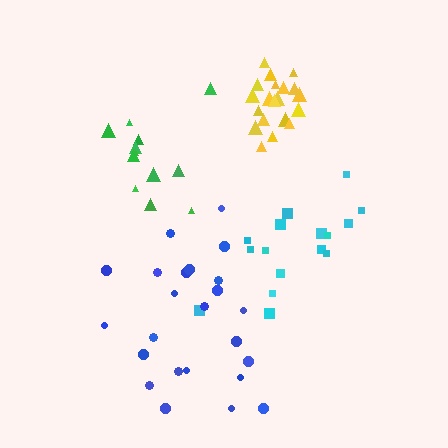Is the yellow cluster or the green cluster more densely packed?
Yellow.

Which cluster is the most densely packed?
Yellow.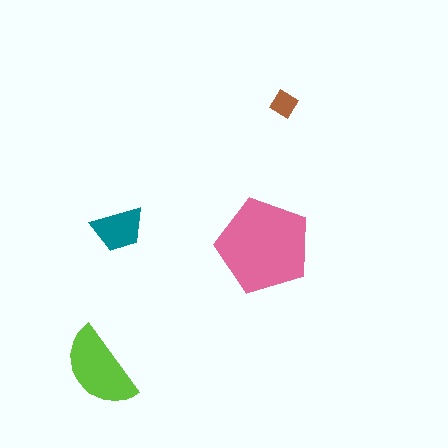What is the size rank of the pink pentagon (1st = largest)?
1st.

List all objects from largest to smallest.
The pink pentagon, the lime semicircle, the teal trapezoid, the brown diamond.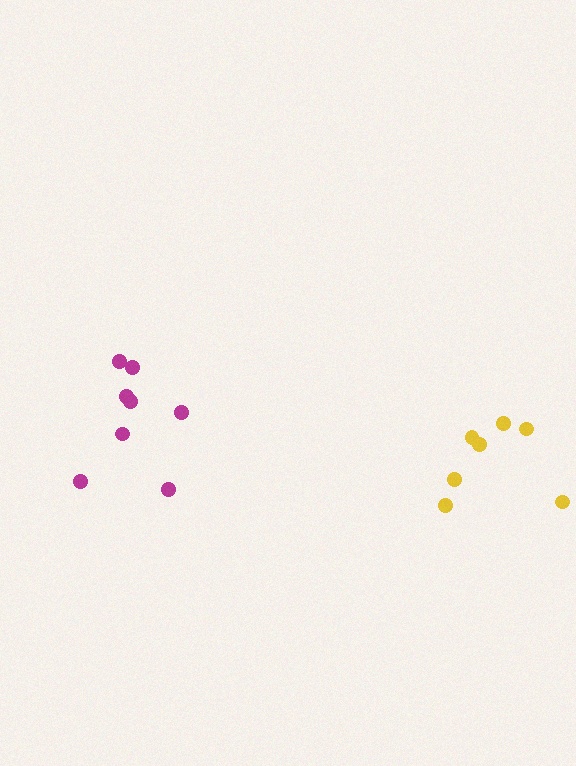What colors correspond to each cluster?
The clusters are colored: yellow, magenta.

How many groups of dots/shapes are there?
There are 2 groups.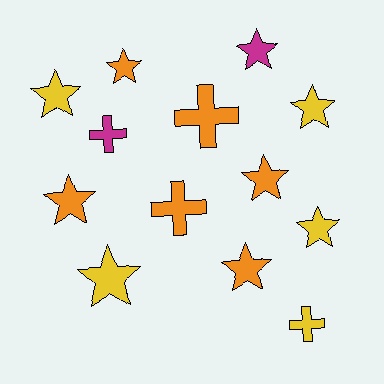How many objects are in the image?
There are 13 objects.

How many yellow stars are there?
There are 4 yellow stars.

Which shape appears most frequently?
Star, with 9 objects.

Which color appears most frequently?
Orange, with 6 objects.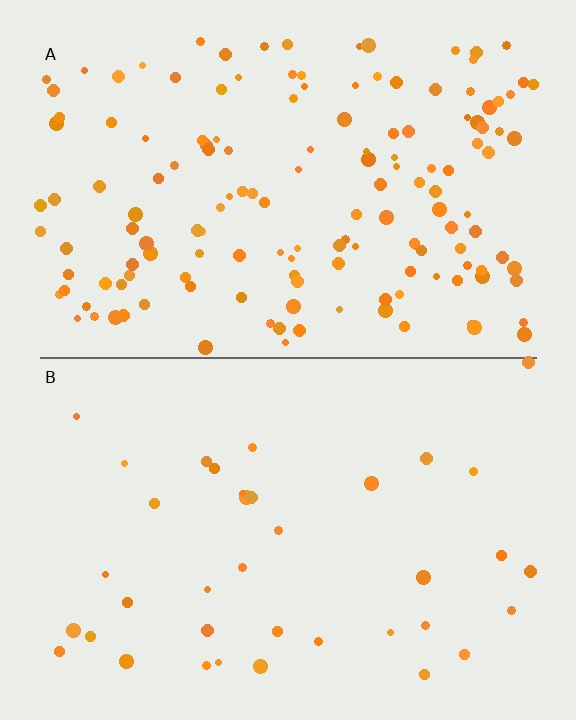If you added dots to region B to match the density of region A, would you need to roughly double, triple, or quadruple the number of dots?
Approximately quadruple.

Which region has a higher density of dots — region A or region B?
A (the top).